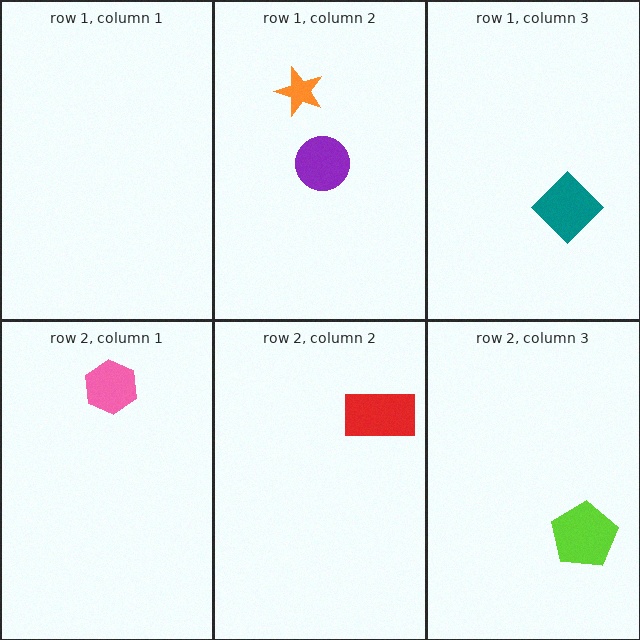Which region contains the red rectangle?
The row 2, column 2 region.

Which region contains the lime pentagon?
The row 2, column 3 region.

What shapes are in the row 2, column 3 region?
The lime pentagon.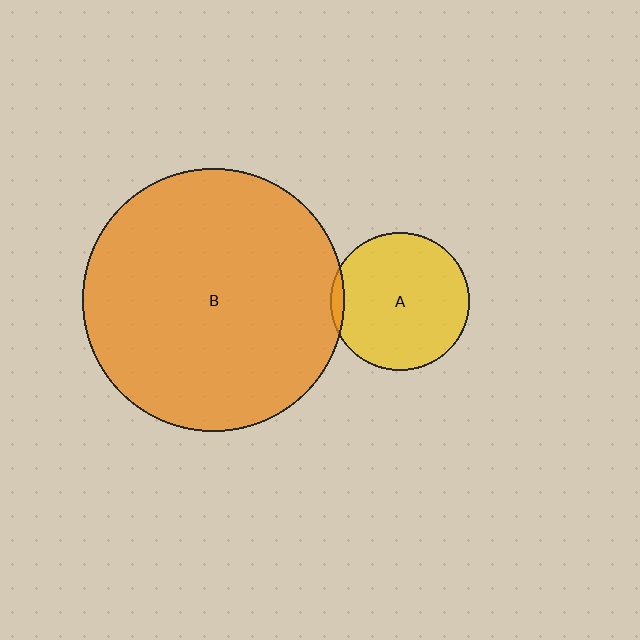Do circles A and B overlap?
Yes.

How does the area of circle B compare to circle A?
Approximately 3.6 times.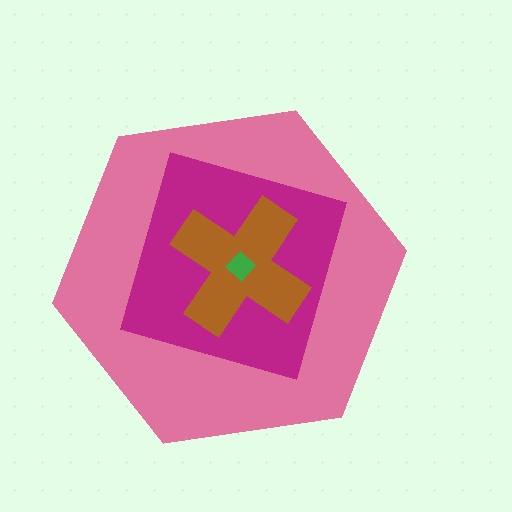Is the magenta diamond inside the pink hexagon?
Yes.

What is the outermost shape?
The pink hexagon.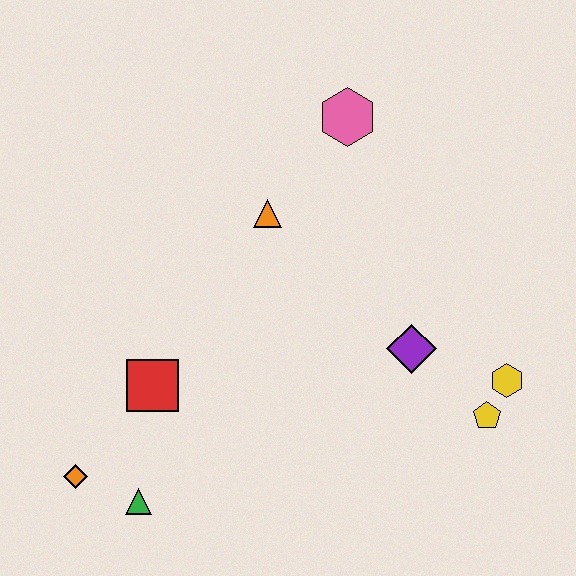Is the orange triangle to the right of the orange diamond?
Yes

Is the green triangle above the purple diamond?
No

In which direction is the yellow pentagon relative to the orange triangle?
The yellow pentagon is to the right of the orange triangle.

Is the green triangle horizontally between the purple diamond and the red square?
No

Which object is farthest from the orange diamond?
The pink hexagon is farthest from the orange diamond.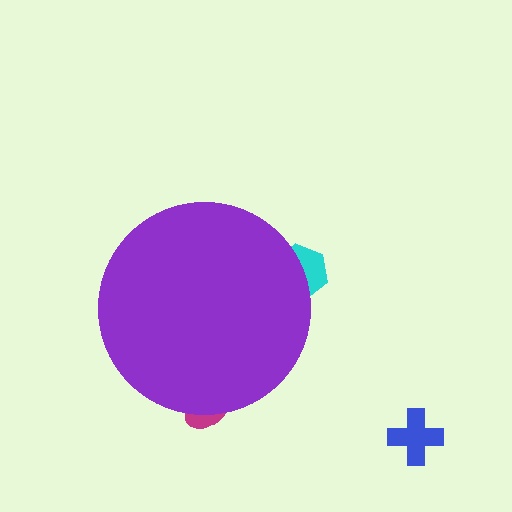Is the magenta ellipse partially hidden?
Yes, the magenta ellipse is partially hidden behind the purple circle.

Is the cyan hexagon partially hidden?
Yes, the cyan hexagon is partially hidden behind the purple circle.